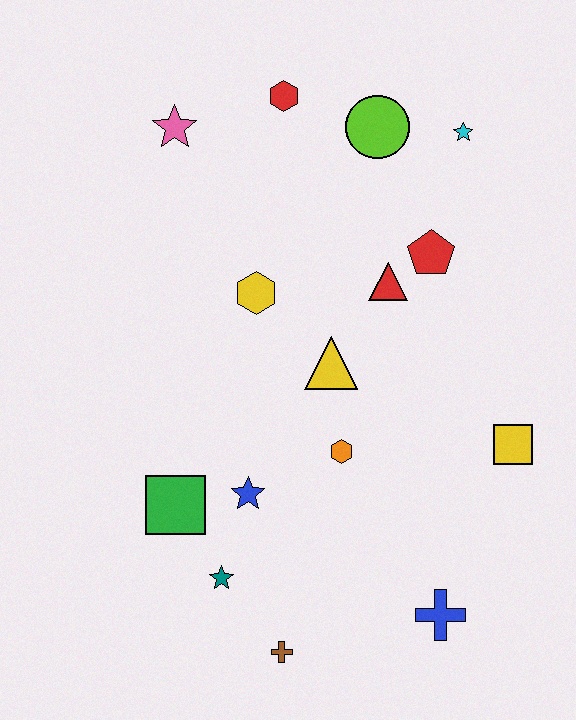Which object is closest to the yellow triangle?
The orange hexagon is closest to the yellow triangle.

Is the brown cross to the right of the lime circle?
No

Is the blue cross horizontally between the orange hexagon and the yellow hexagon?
No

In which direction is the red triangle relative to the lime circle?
The red triangle is below the lime circle.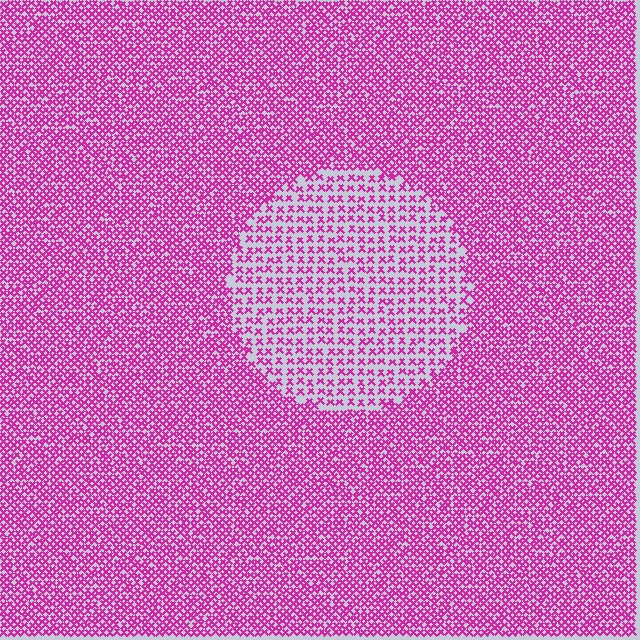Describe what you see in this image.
The image contains small magenta elements arranged at two different densities. A circle-shaped region is visible where the elements are less densely packed than the surrounding area.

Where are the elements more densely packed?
The elements are more densely packed outside the circle boundary.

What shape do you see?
I see a circle.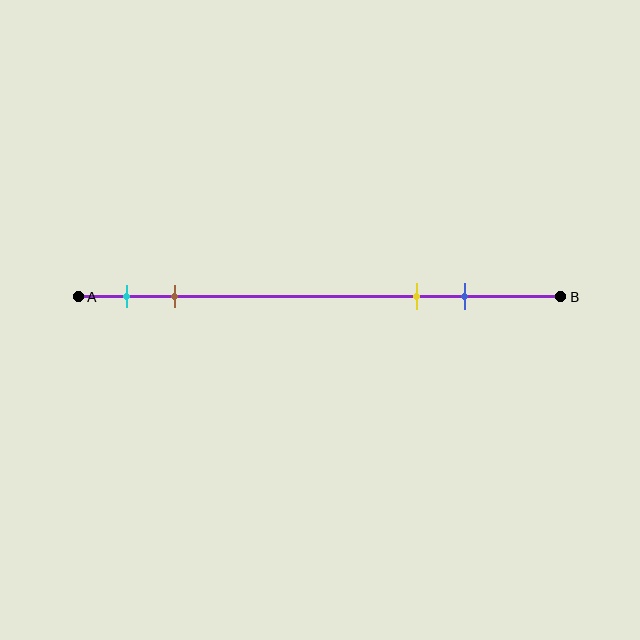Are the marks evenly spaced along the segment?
No, the marks are not evenly spaced.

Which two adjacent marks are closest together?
The cyan and brown marks are the closest adjacent pair.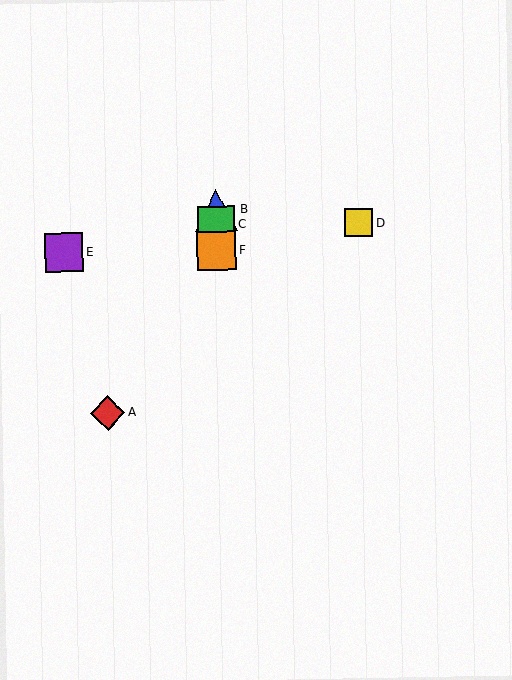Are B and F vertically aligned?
Yes, both are at x≈216.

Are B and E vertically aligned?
No, B is at x≈216 and E is at x≈64.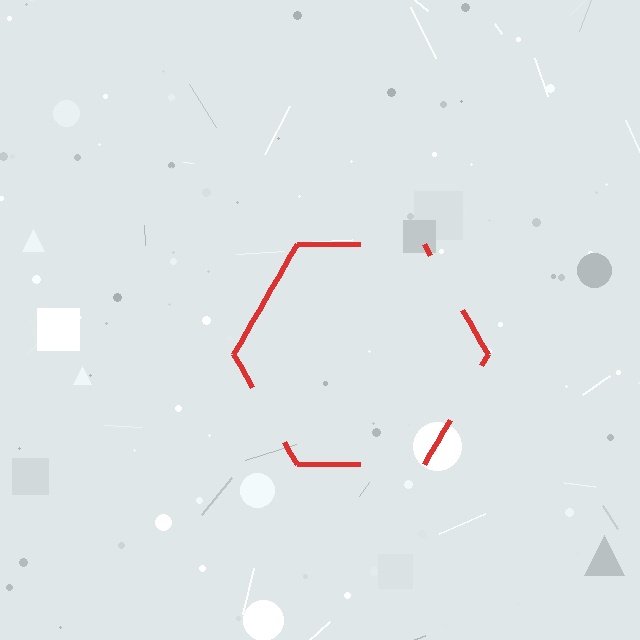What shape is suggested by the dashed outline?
The dashed outline suggests a hexagon.